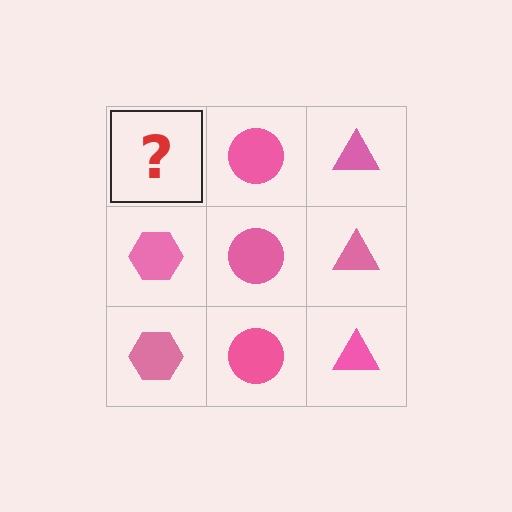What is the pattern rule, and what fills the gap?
The rule is that each column has a consistent shape. The gap should be filled with a pink hexagon.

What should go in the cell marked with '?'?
The missing cell should contain a pink hexagon.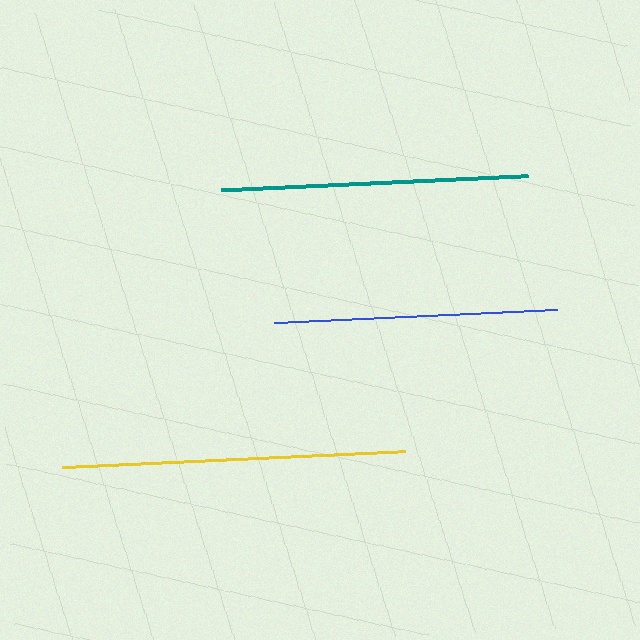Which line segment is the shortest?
The blue line is the shortest at approximately 283 pixels.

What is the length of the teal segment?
The teal segment is approximately 307 pixels long.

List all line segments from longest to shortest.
From longest to shortest: yellow, teal, blue.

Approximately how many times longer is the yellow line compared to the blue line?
The yellow line is approximately 1.2 times the length of the blue line.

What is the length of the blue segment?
The blue segment is approximately 283 pixels long.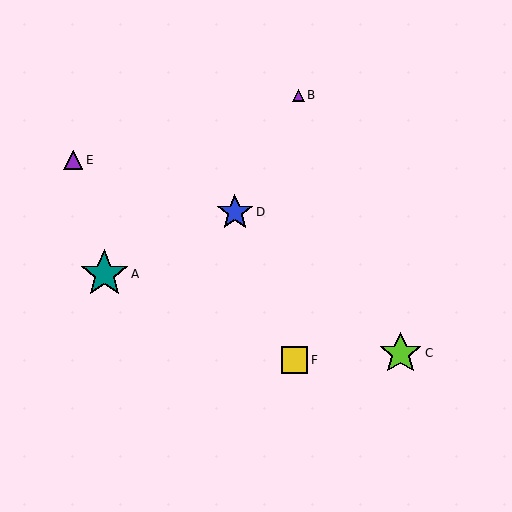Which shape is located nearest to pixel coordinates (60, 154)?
The purple triangle (labeled E) at (73, 160) is nearest to that location.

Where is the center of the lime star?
The center of the lime star is at (401, 354).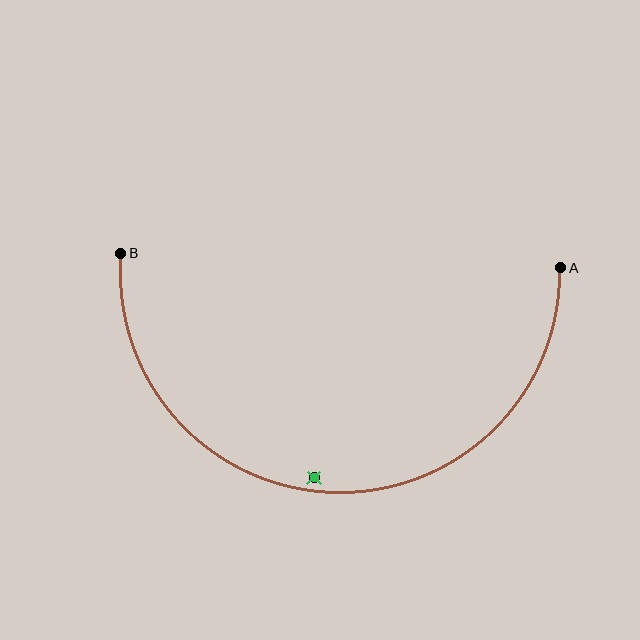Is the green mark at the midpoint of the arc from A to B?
No — the green mark does not lie on the arc at all. It sits slightly inside the curve.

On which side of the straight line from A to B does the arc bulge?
The arc bulges below the straight line connecting A and B.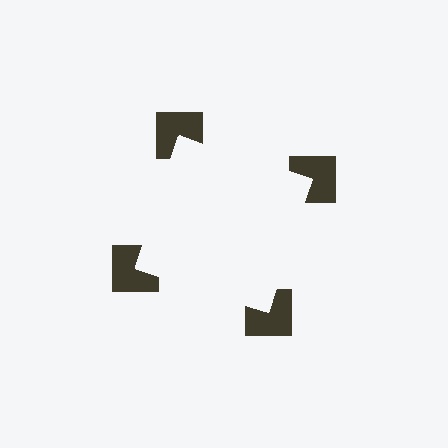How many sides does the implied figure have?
4 sides.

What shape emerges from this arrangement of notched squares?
An illusory square — its edges are inferred from the aligned wedge cuts in the notched squares, not physically drawn.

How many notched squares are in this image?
There are 4 — one at each vertex of the illusory square.